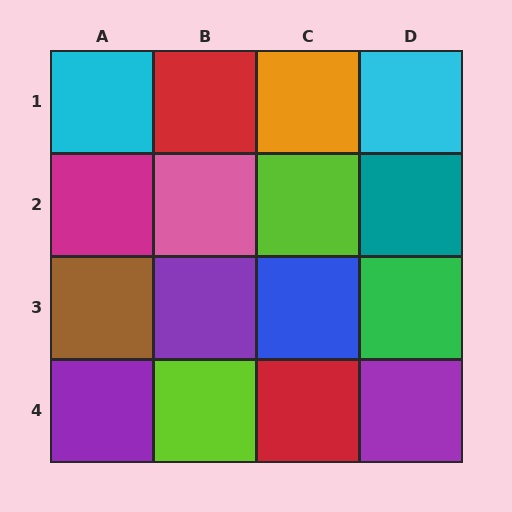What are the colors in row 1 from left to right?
Cyan, red, orange, cyan.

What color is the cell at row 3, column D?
Green.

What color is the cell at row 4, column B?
Lime.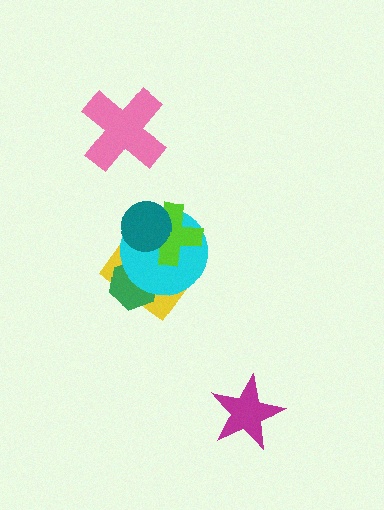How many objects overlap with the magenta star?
0 objects overlap with the magenta star.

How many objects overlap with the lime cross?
3 objects overlap with the lime cross.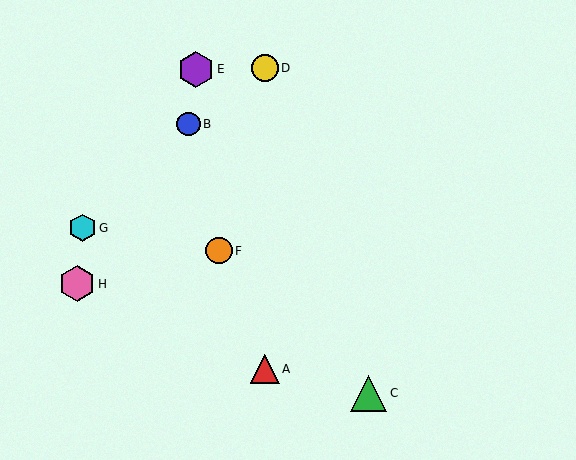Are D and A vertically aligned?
Yes, both are at x≈265.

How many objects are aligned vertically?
2 objects (A, D) are aligned vertically.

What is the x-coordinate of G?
Object G is at x≈82.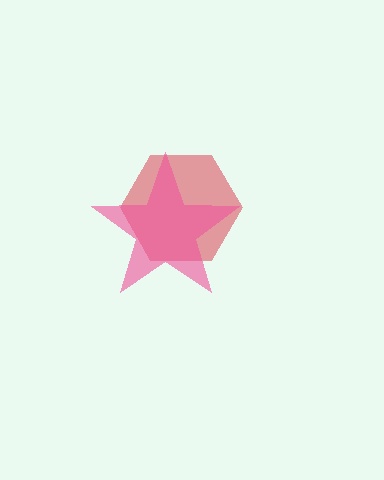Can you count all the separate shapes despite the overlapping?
Yes, there are 2 separate shapes.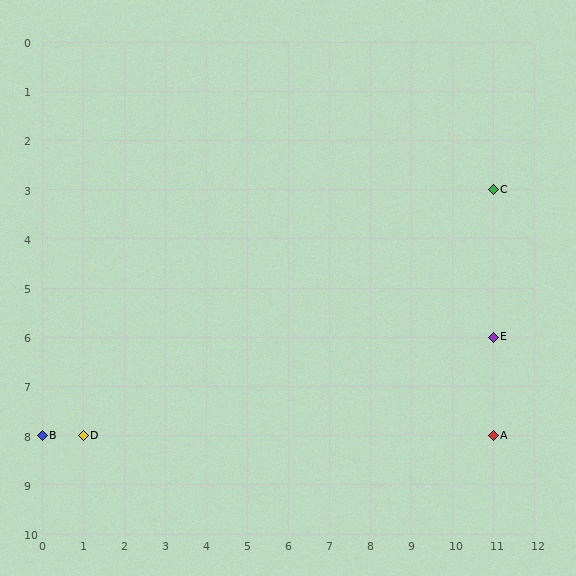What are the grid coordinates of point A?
Point A is at grid coordinates (11, 8).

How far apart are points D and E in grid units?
Points D and E are 10 columns and 2 rows apart (about 10.2 grid units diagonally).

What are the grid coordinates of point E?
Point E is at grid coordinates (11, 6).